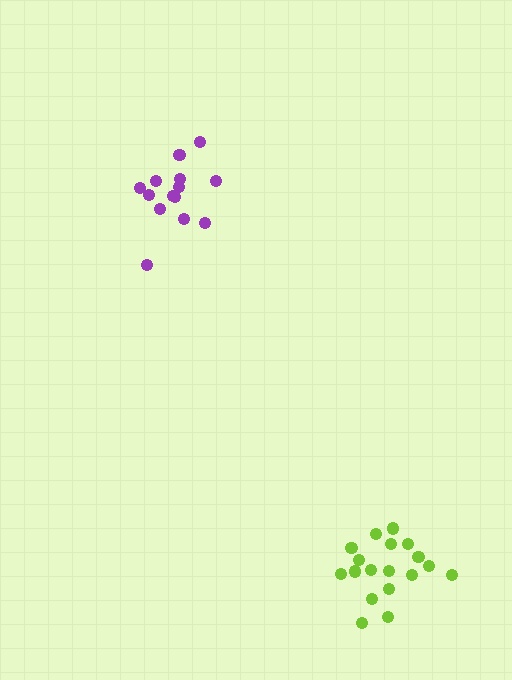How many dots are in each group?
Group 1: 14 dots, Group 2: 18 dots (32 total).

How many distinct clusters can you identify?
There are 2 distinct clusters.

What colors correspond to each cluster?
The clusters are colored: purple, lime.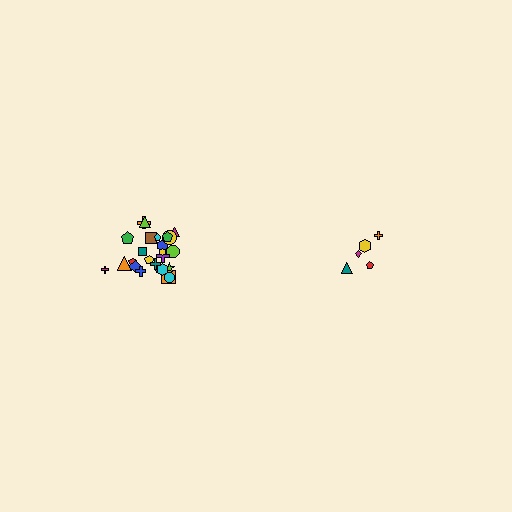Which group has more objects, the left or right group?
The left group.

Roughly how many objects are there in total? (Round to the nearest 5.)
Roughly 30 objects in total.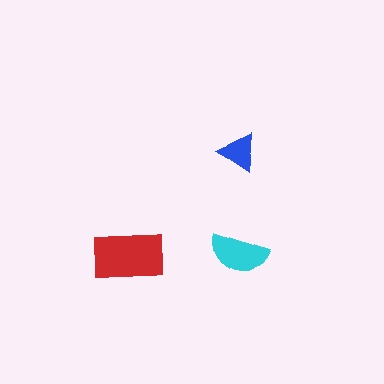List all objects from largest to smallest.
The red rectangle, the cyan semicircle, the blue triangle.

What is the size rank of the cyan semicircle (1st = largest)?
2nd.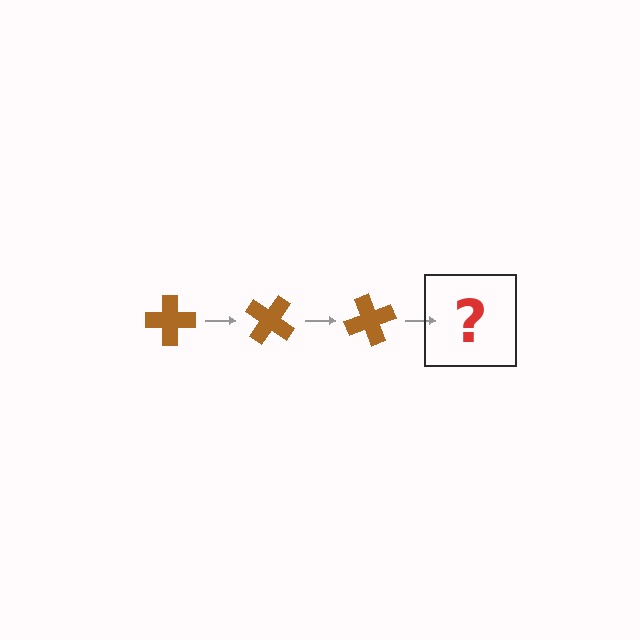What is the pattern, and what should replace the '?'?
The pattern is that the cross rotates 35 degrees each step. The '?' should be a brown cross rotated 105 degrees.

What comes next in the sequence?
The next element should be a brown cross rotated 105 degrees.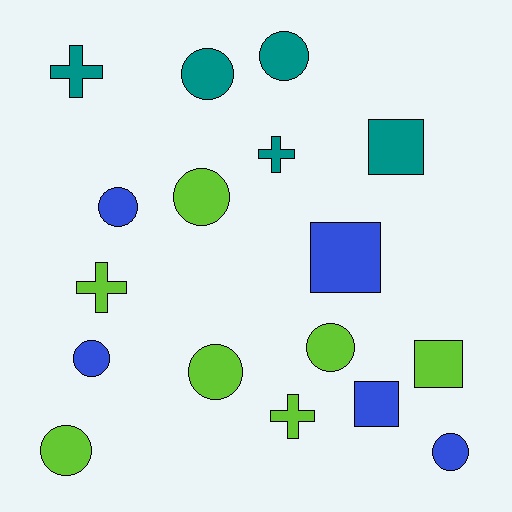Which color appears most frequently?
Lime, with 7 objects.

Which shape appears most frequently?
Circle, with 9 objects.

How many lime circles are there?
There are 4 lime circles.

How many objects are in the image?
There are 17 objects.